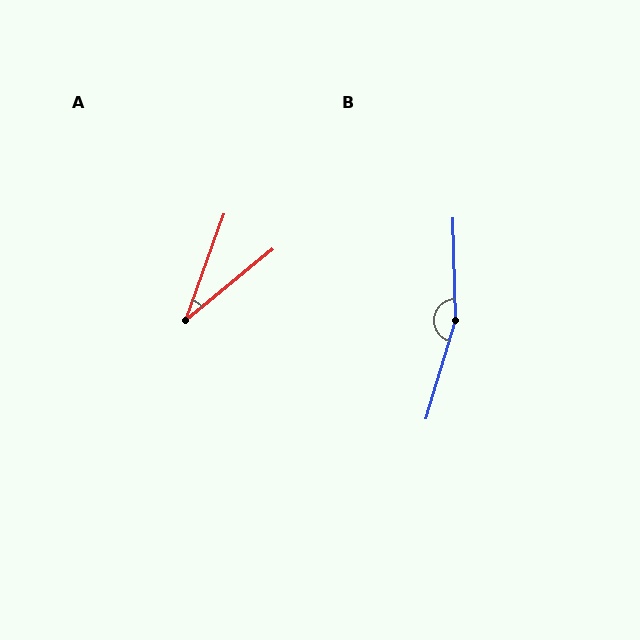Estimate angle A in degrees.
Approximately 31 degrees.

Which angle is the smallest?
A, at approximately 31 degrees.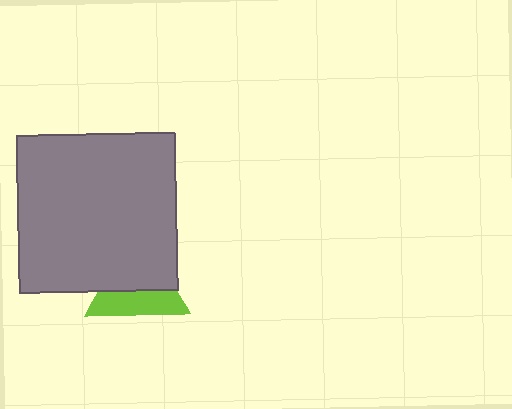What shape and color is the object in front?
The object in front is a gray square.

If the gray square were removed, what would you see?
You would see the complete lime triangle.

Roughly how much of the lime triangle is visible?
A small part of it is visible (roughly 45%).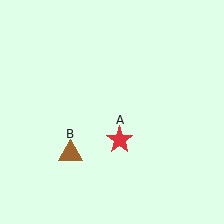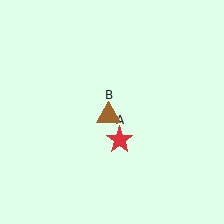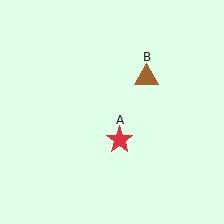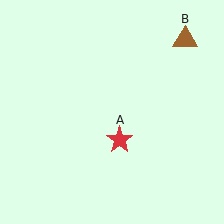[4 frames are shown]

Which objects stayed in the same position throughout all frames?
Red star (object A) remained stationary.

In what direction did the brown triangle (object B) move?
The brown triangle (object B) moved up and to the right.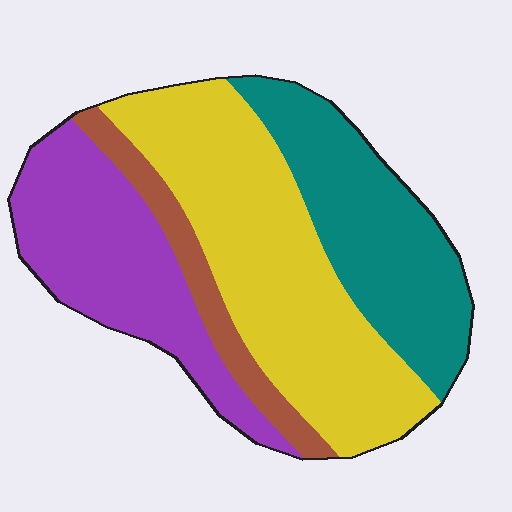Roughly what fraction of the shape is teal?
Teal takes up between a quarter and a half of the shape.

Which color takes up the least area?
Brown, at roughly 10%.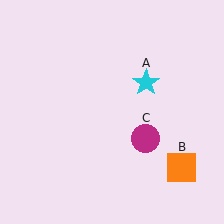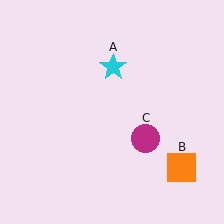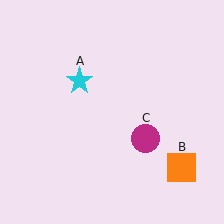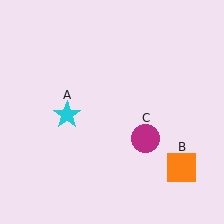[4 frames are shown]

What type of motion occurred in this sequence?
The cyan star (object A) rotated counterclockwise around the center of the scene.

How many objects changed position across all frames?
1 object changed position: cyan star (object A).